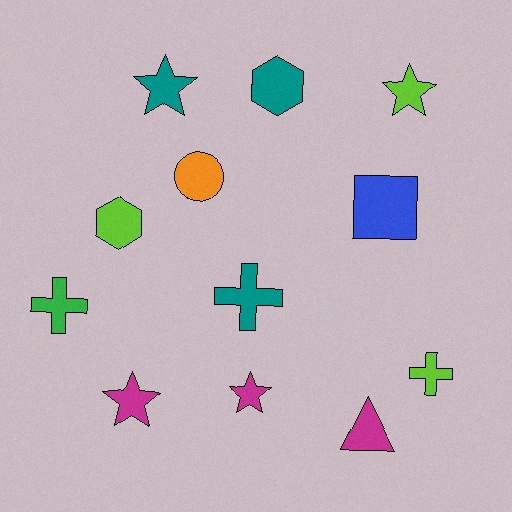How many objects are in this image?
There are 12 objects.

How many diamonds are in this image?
There are no diamonds.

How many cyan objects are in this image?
There are no cyan objects.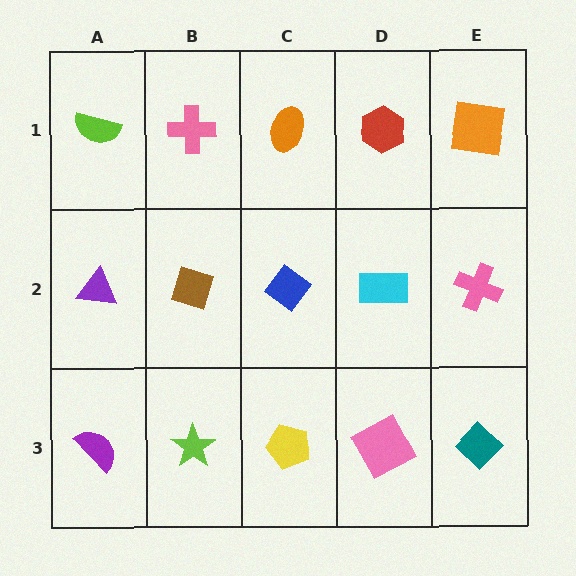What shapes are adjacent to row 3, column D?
A cyan rectangle (row 2, column D), a yellow pentagon (row 3, column C), a teal diamond (row 3, column E).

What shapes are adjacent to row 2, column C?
An orange ellipse (row 1, column C), a yellow pentagon (row 3, column C), a brown diamond (row 2, column B), a cyan rectangle (row 2, column D).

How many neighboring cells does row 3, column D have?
3.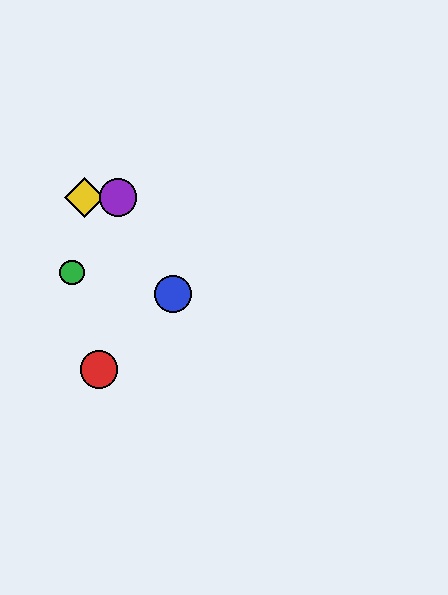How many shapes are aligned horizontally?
2 shapes (the yellow diamond, the purple circle) are aligned horizontally.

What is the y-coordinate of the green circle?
The green circle is at y≈273.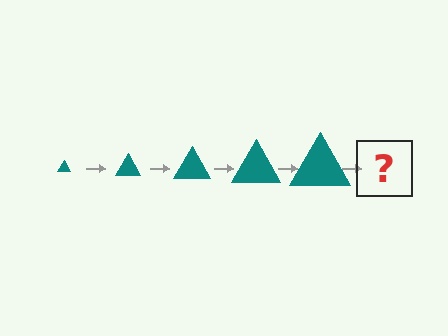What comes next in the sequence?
The next element should be a teal triangle, larger than the previous one.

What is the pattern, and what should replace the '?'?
The pattern is that the triangle gets progressively larger each step. The '?' should be a teal triangle, larger than the previous one.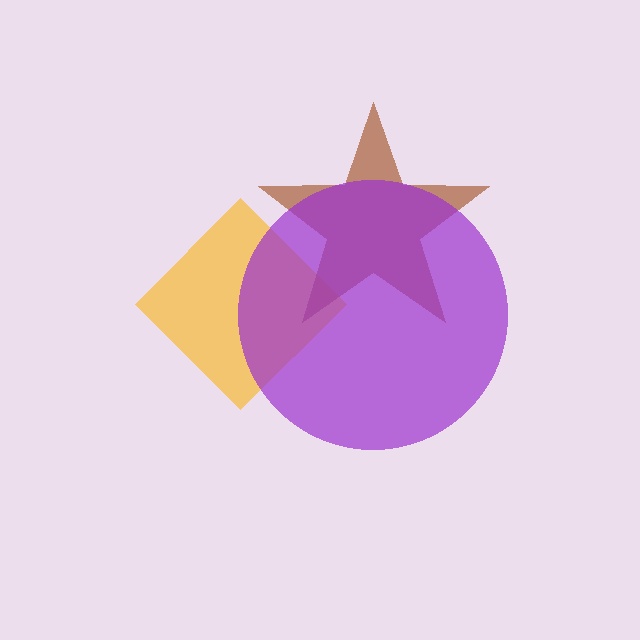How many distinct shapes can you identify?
There are 3 distinct shapes: a yellow diamond, a brown star, a purple circle.